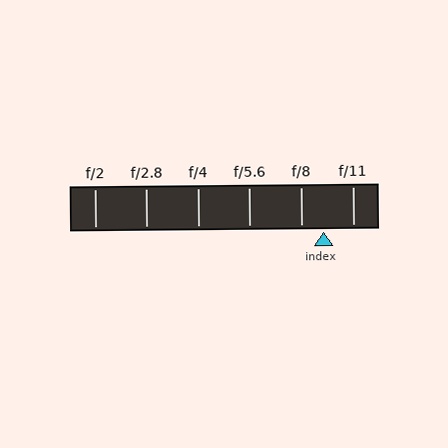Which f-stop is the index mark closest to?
The index mark is closest to f/8.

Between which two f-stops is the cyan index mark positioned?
The index mark is between f/8 and f/11.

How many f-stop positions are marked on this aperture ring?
There are 6 f-stop positions marked.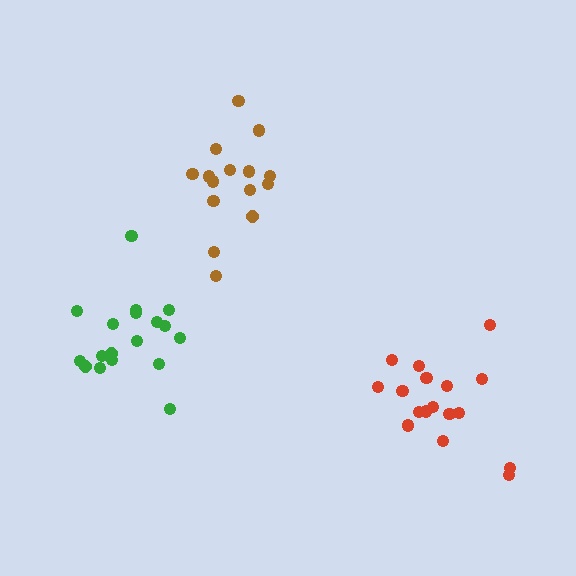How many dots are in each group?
Group 1: 17 dots, Group 2: 18 dots, Group 3: 15 dots (50 total).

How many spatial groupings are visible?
There are 3 spatial groupings.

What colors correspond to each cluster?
The clusters are colored: red, green, brown.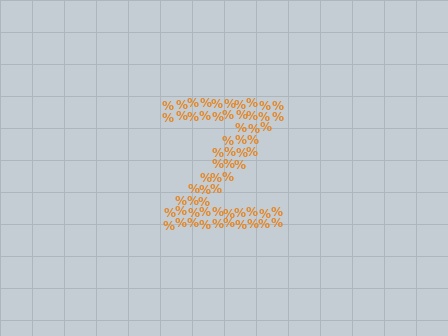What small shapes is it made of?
It is made of small percent signs.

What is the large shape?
The large shape is the letter Z.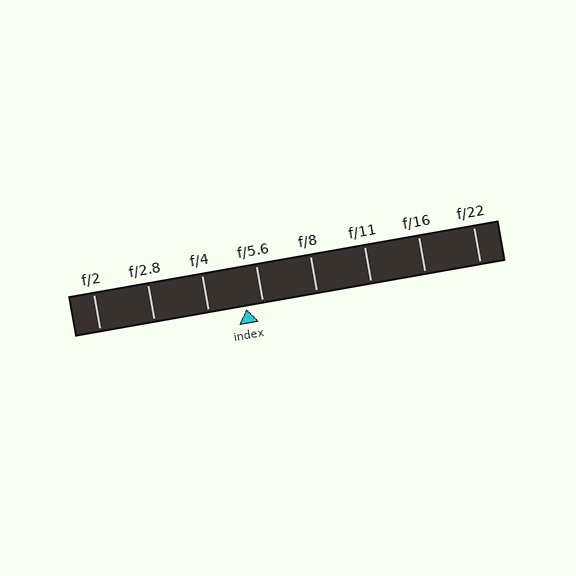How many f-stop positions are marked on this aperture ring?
There are 8 f-stop positions marked.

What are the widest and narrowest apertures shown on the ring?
The widest aperture shown is f/2 and the narrowest is f/22.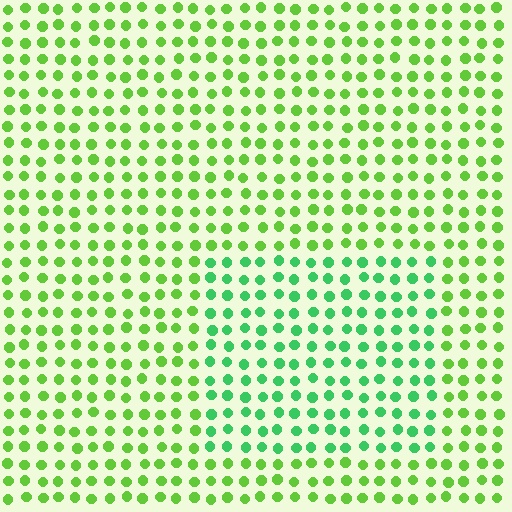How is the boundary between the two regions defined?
The boundary is defined purely by a slight shift in hue (about 34 degrees). Spacing, size, and orientation are identical on both sides.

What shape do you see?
I see a rectangle.